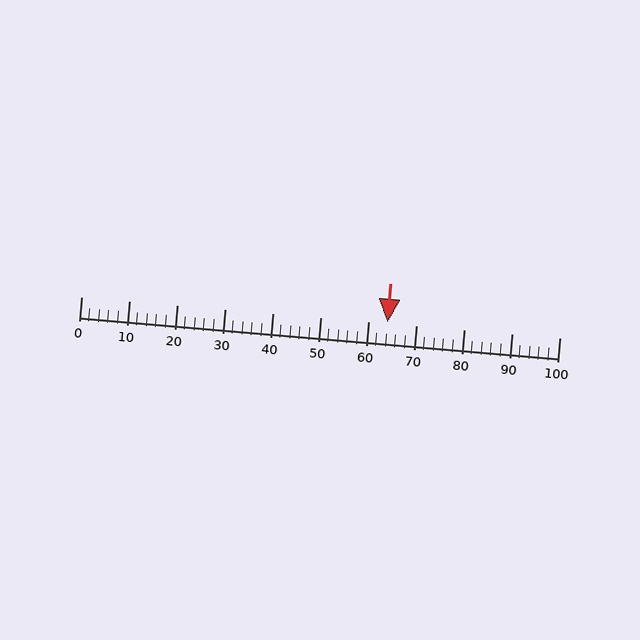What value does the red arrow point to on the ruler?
The red arrow points to approximately 64.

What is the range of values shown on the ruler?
The ruler shows values from 0 to 100.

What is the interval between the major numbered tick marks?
The major tick marks are spaced 10 units apart.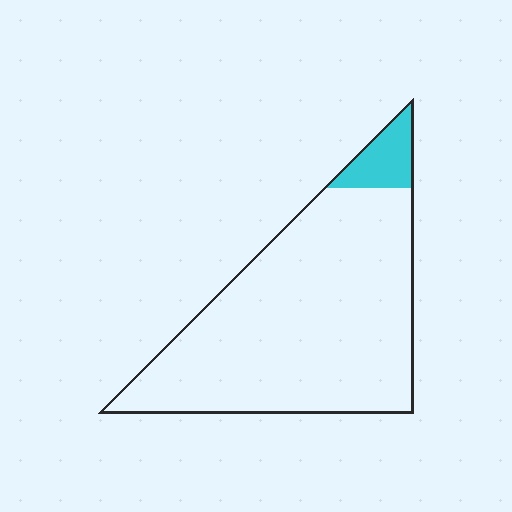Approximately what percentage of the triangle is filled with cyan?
Approximately 10%.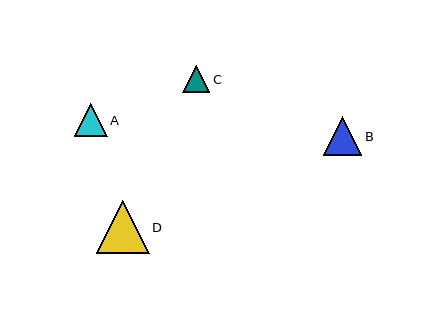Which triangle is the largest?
Triangle D is the largest with a size of approximately 53 pixels.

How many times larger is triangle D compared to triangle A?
Triangle D is approximately 1.6 times the size of triangle A.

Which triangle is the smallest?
Triangle C is the smallest with a size of approximately 27 pixels.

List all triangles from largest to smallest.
From largest to smallest: D, B, A, C.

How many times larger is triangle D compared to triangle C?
Triangle D is approximately 2.0 times the size of triangle C.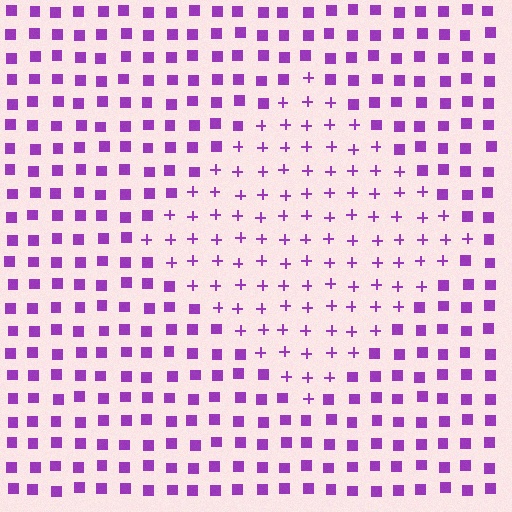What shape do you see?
I see a diamond.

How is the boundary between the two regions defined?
The boundary is defined by a change in element shape: plus signs inside vs. squares outside. All elements share the same color and spacing.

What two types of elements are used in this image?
The image uses plus signs inside the diamond region and squares outside it.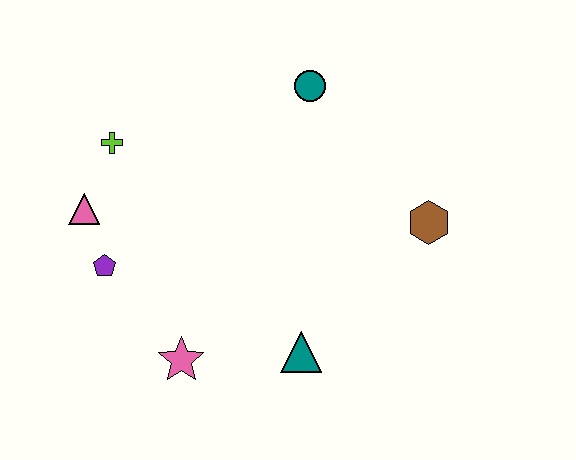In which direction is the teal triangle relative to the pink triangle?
The teal triangle is to the right of the pink triangle.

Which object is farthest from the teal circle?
The pink star is farthest from the teal circle.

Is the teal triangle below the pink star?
No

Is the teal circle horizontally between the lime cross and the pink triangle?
No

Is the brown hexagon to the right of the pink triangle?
Yes